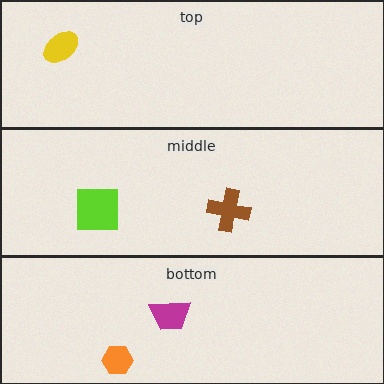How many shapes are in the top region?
1.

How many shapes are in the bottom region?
2.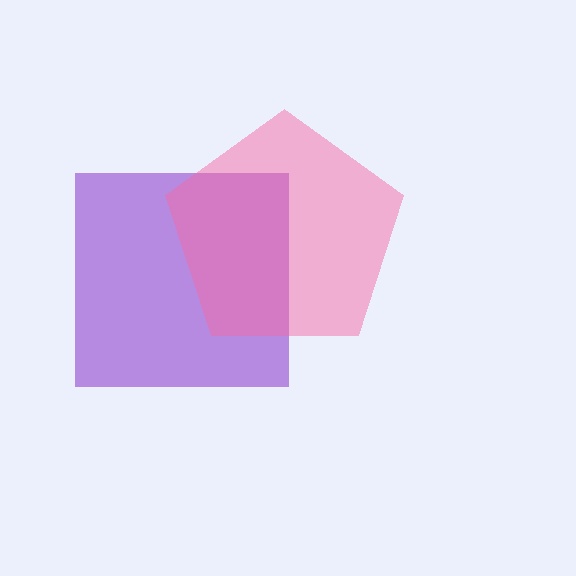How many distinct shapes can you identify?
There are 2 distinct shapes: a purple square, a pink pentagon.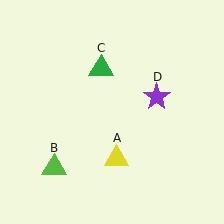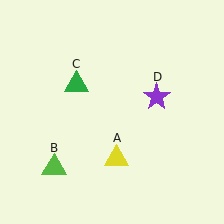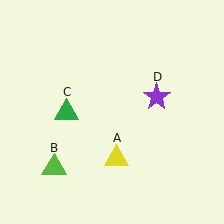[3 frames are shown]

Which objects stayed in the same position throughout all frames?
Yellow triangle (object A) and lime triangle (object B) and purple star (object D) remained stationary.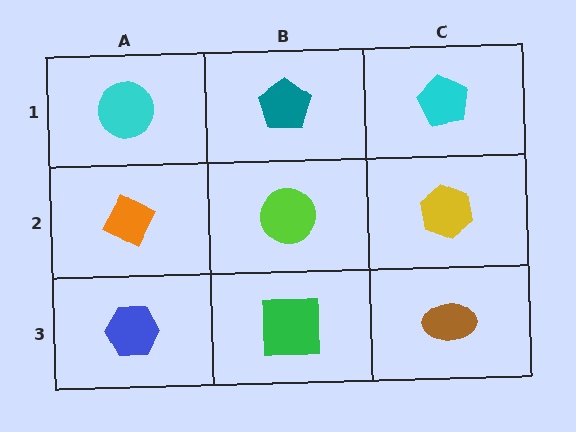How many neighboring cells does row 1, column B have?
3.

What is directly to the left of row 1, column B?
A cyan circle.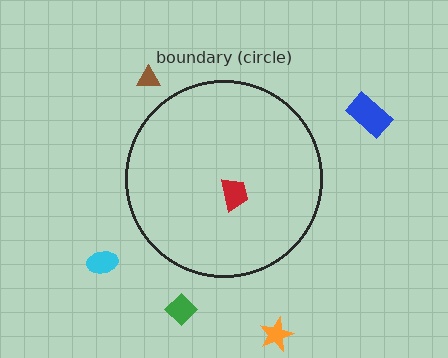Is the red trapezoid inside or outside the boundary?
Inside.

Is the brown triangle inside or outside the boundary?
Outside.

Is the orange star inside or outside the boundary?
Outside.